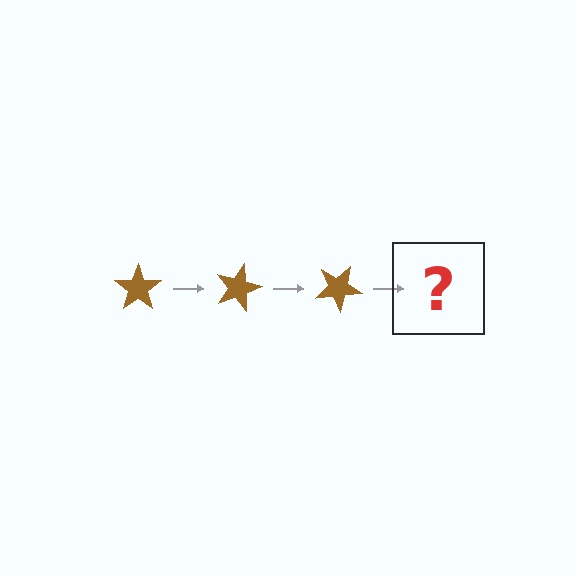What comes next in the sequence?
The next element should be a brown star rotated 45 degrees.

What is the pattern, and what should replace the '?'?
The pattern is that the star rotates 15 degrees each step. The '?' should be a brown star rotated 45 degrees.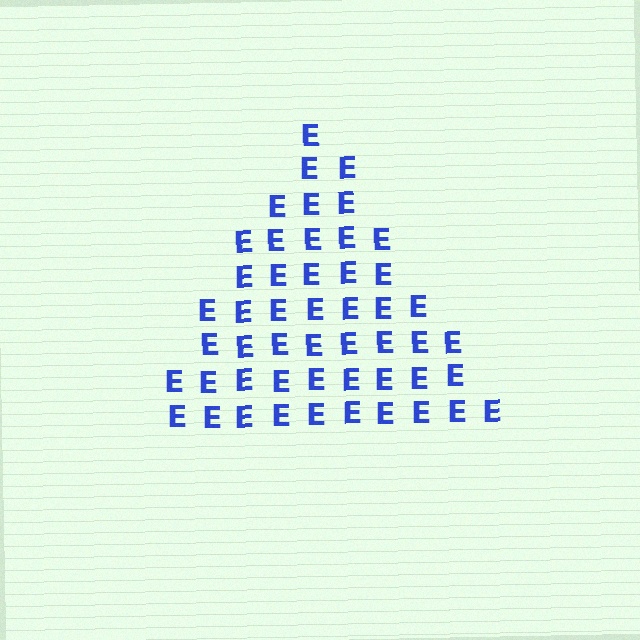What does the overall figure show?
The overall figure shows a triangle.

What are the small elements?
The small elements are letter E's.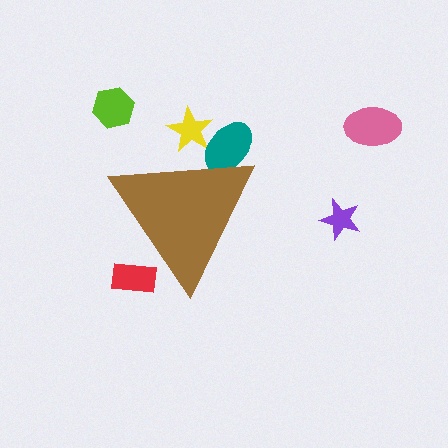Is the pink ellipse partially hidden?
No, the pink ellipse is fully visible.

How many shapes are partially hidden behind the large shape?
3 shapes are partially hidden.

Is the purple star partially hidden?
No, the purple star is fully visible.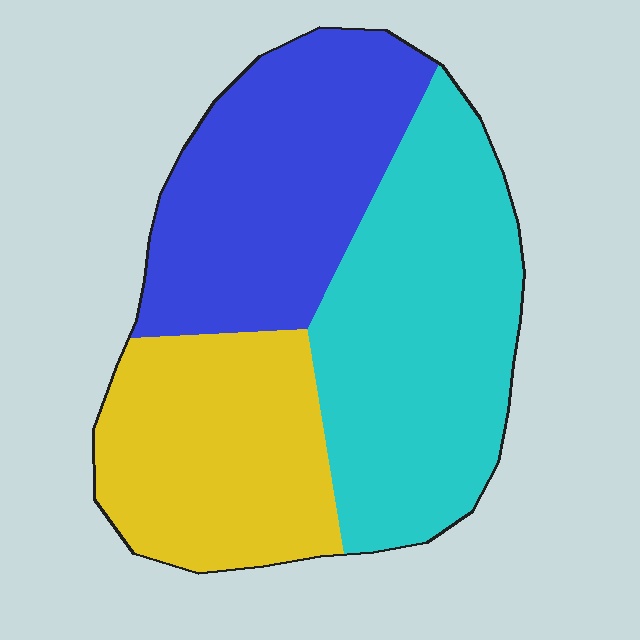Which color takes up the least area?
Yellow, at roughly 30%.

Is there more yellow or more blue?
Blue.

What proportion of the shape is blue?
Blue covers around 35% of the shape.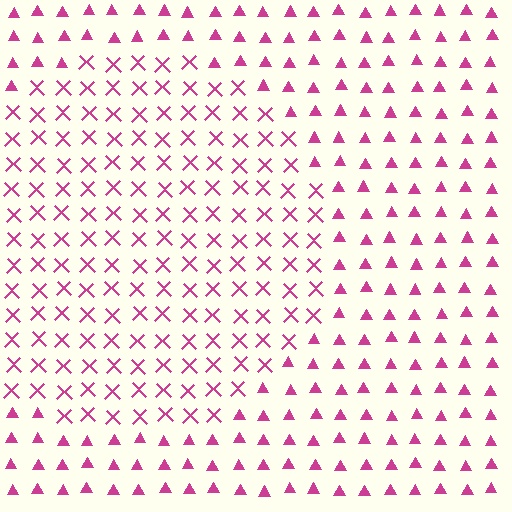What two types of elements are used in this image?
The image uses X marks inside the circle region and triangles outside it.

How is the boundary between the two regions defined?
The boundary is defined by a change in element shape: X marks inside vs. triangles outside. All elements share the same color and spacing.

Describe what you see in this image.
The image is filled with small magenta elements arranged in a uniform grid. A circle-shaped region contains X marks, while the surrounding area contains triangles. The boundary is defined purely by the change in element shape.